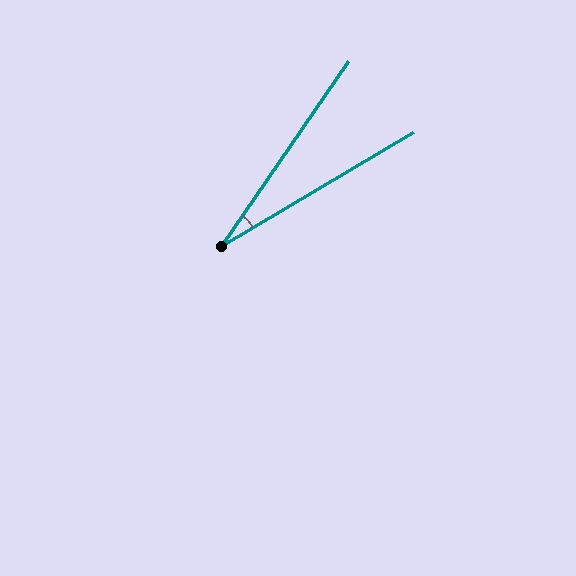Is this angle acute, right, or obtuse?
It is acute.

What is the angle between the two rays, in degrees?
Approximately 25 degrees.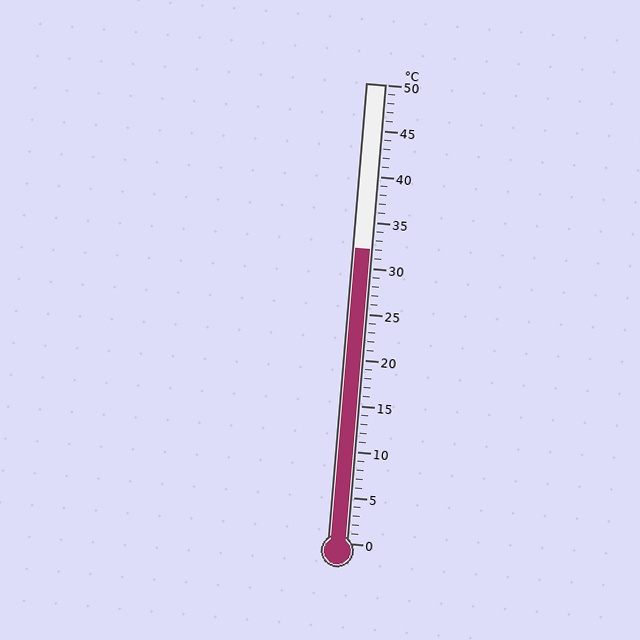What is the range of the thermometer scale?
The thermometer scale ranges from 0°C to 50°C.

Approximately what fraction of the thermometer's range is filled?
The thermometer is filled to approximately 65% of its range.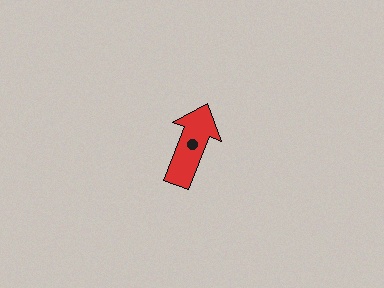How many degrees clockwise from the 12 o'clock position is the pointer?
Approximately 21 degrees.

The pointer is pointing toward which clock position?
Roughly 1 o'clock.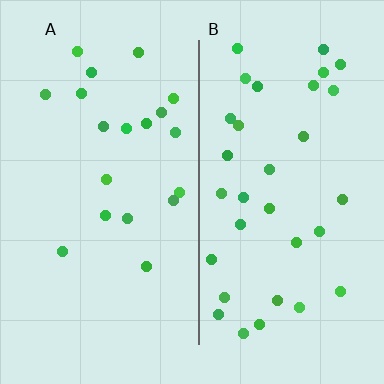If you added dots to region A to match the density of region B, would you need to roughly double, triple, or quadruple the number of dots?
Approximately double.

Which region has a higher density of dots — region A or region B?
B (the right).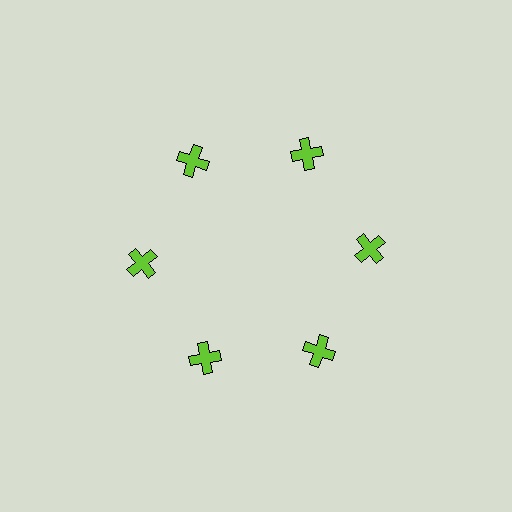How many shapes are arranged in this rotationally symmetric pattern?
There are 6 shapes, arranged in 6 groups of 1.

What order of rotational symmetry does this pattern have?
This pattern has 6-fold rotational symmetry.